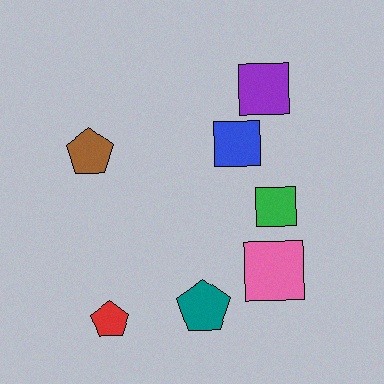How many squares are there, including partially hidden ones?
There are 4 squares.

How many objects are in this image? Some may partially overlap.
There are 7 objects.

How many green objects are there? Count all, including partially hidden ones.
There is 1 green object.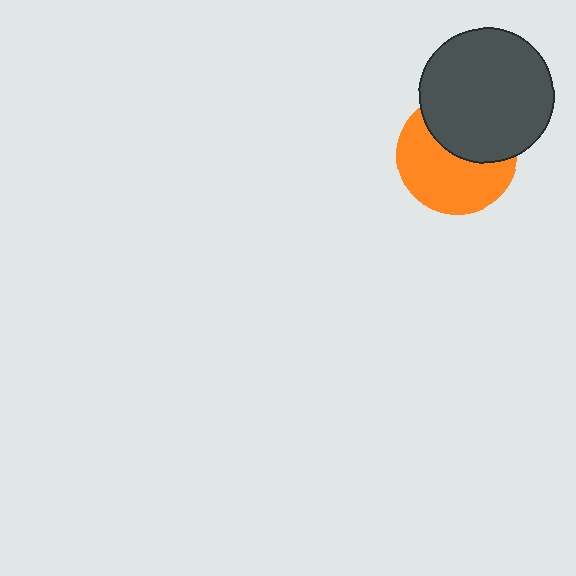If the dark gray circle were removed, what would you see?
You would see the complete orange circle.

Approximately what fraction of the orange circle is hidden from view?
Roughly 42% of the orange circle is hidden behind the dark gray circle.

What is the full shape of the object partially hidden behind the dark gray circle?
The partially hidden object is an orange circle.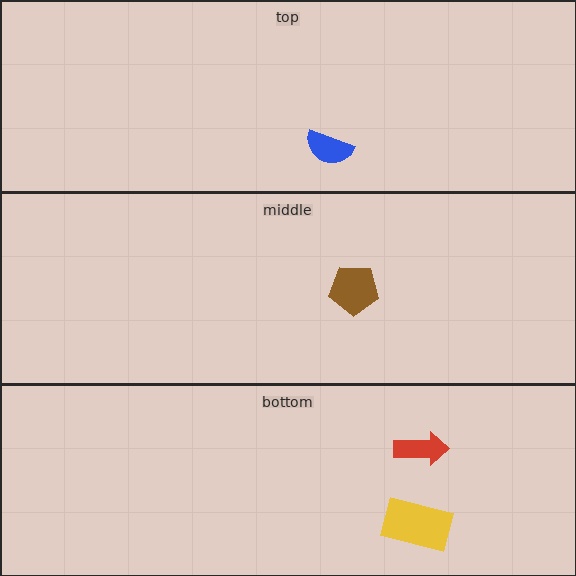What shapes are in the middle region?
The brown pentagon.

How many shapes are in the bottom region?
2.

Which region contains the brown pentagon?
The middle region.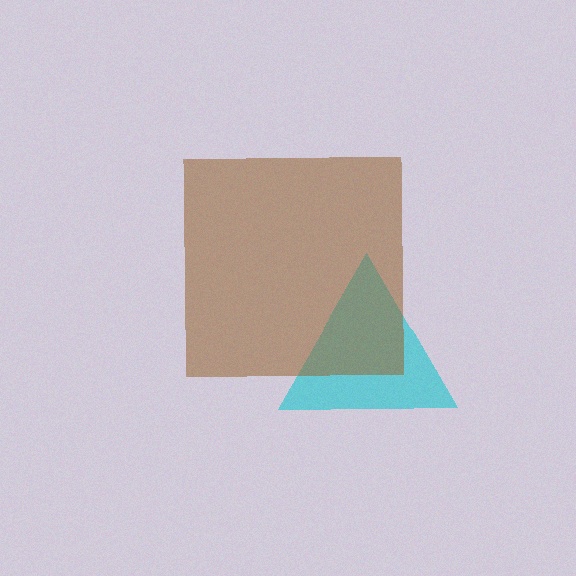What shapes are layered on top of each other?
The layered shapes are: a cyan triangle, a brown square.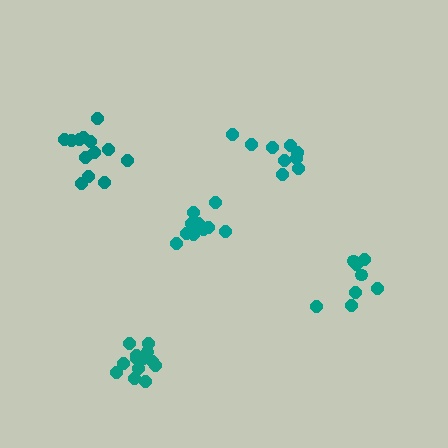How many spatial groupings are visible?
There are 5 spatial groupings.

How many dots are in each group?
Group 1: 8 dots, Group 2: 13 dots, Group 3: 13 dots, Group 4: 9 dots, Group 5: 10 dots (53 total).